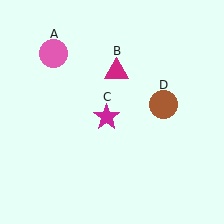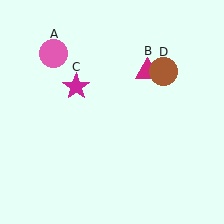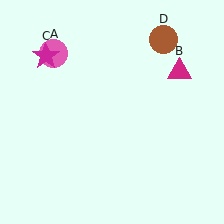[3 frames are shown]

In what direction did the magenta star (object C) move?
The magenta star (object C) moved up and to the left.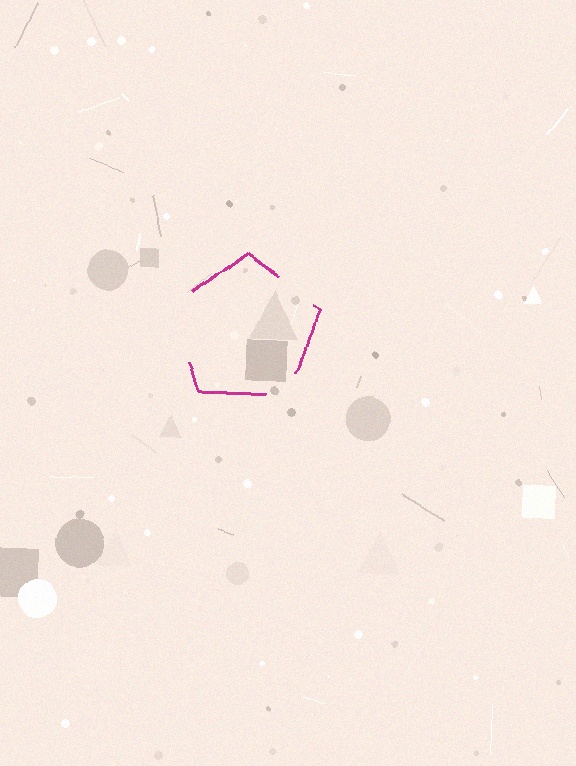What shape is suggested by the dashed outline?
The dashed outline suggests a pentagon.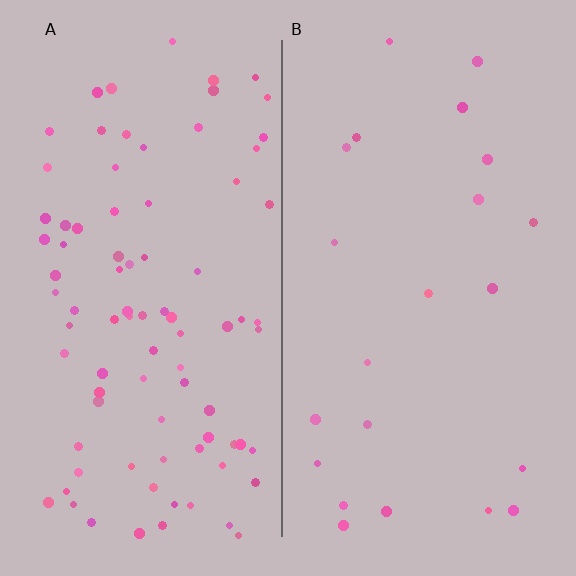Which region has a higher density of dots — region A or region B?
A (the left).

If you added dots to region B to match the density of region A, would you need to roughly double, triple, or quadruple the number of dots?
Approximately quadruple.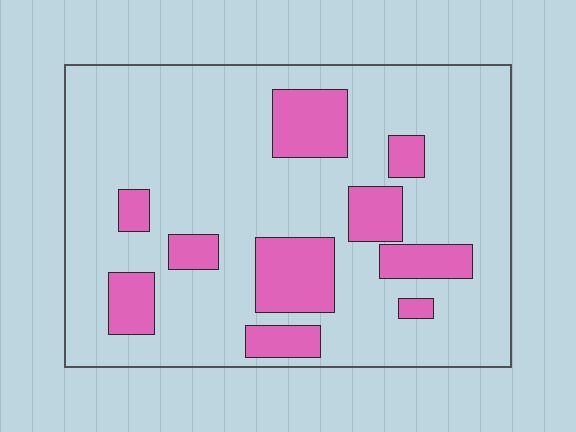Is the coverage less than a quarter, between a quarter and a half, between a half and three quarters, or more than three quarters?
Less than a quarter.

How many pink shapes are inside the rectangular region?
10.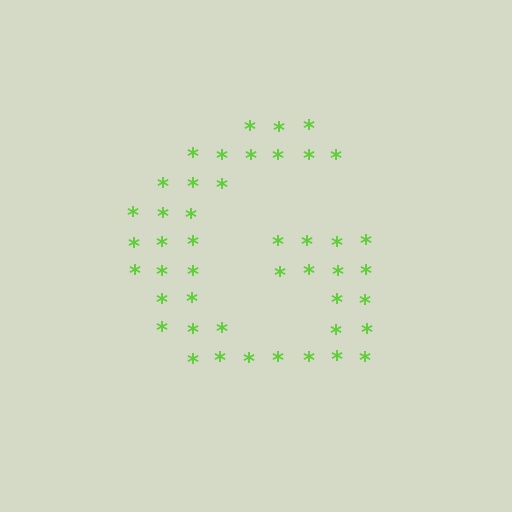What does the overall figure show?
The overall figure shows the letter G.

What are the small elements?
The small elements are asterisks.